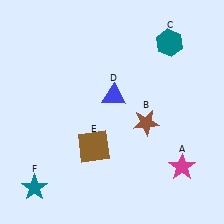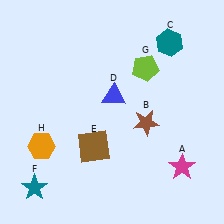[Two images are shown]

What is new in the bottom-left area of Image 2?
An orange hexagon (H) was added in the bottom-left area of Image 2.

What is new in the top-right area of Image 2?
A lime pentagon (G) was added in the top-right area of Image 2.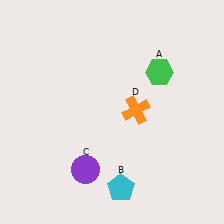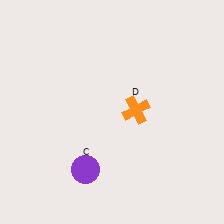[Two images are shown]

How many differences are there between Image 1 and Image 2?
There are 2 differences between the two images.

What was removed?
The cyan pentagon (B), the green hexagon (A) were removed in Image 2.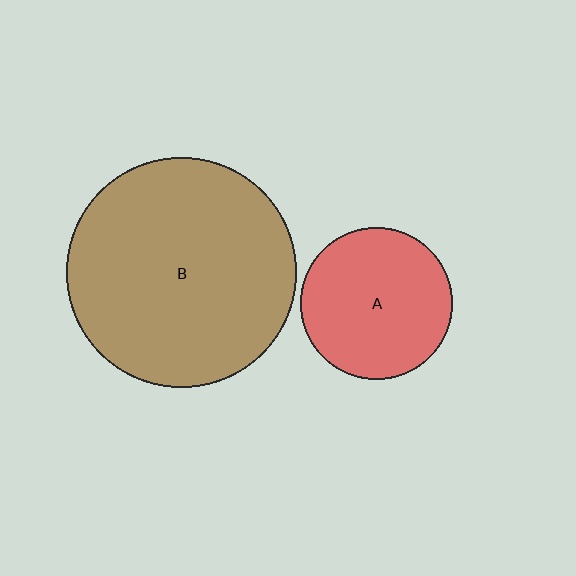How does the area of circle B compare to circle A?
Approximately 2.3 times.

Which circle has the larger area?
Circle B (brown).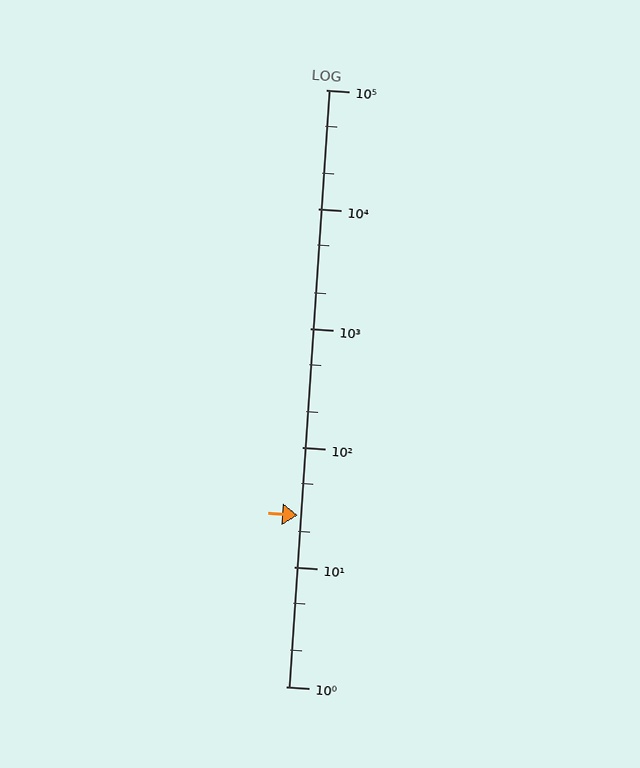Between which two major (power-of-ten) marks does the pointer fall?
The pointer is between 10 and 100.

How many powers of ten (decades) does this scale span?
The scale spans 5 decades, from 1 to 100000.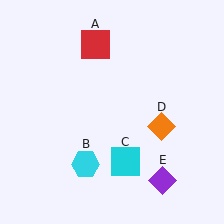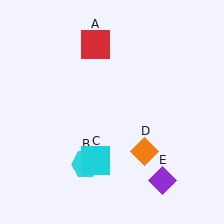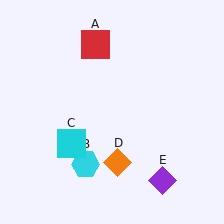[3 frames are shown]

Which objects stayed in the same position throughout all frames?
Red square (object A) and cyan hexagon (object B) and purple diamond (object E) remained stationary.